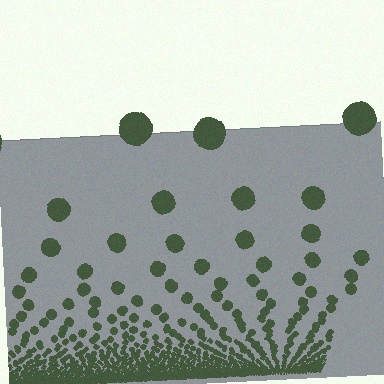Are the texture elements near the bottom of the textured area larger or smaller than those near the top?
Smaller. The gradient is inverted — elements near the bottom are smaller and denser.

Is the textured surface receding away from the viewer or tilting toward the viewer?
The surface appears to tilt toward the viewer. Texture elements get larger and sparser toward the top.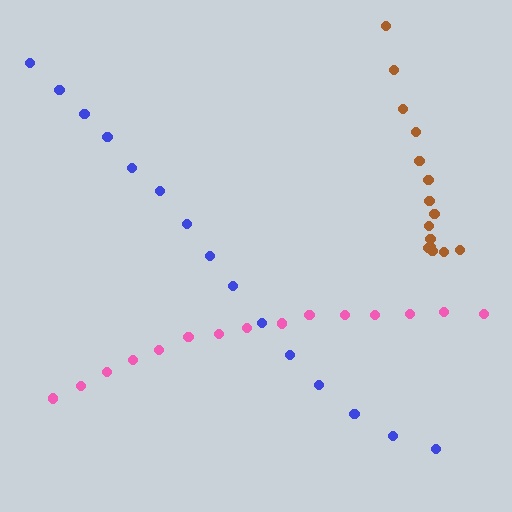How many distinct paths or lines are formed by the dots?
There are 3 distinct paths.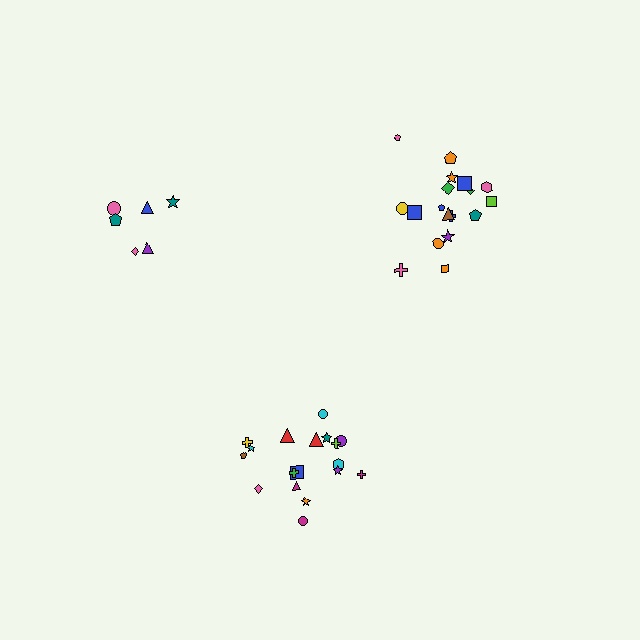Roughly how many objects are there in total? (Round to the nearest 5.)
Roughly 40 objects in total.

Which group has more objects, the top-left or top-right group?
The top-right group.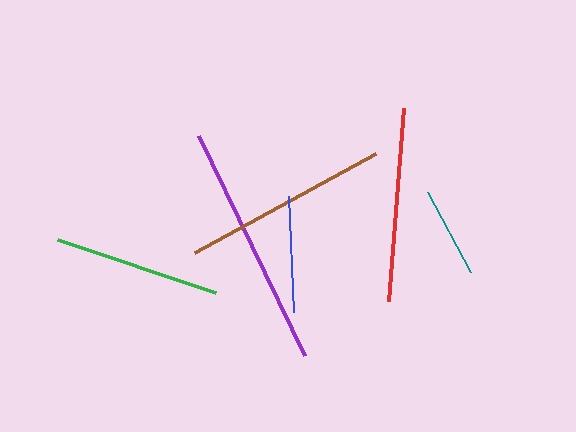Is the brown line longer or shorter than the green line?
The brown line is longer than the green line.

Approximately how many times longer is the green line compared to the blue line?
The green line is approximately 1.4 times the length of the blue line.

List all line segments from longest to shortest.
From longest to shortest: purple, brown, red, green, blue, teal.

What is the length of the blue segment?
The blue segment is approximately 116 pixels long.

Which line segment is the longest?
The purple line is the longest at approximately 245 pixels.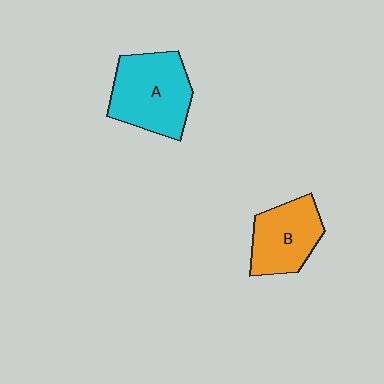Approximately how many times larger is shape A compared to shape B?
Approximately 1.3 times.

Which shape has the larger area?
Shape A (cyan).